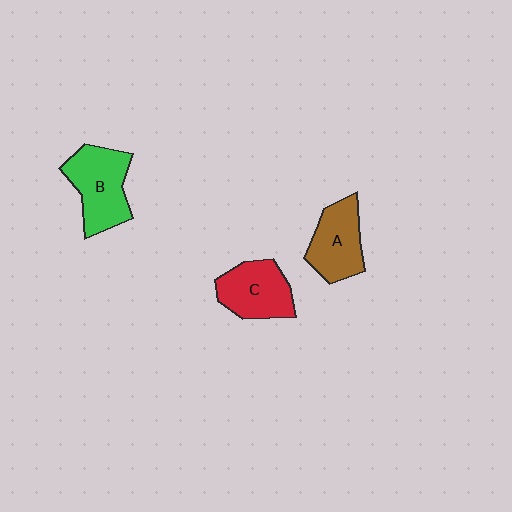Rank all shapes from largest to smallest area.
From largest to smallest: B (green), C (red), A (brown).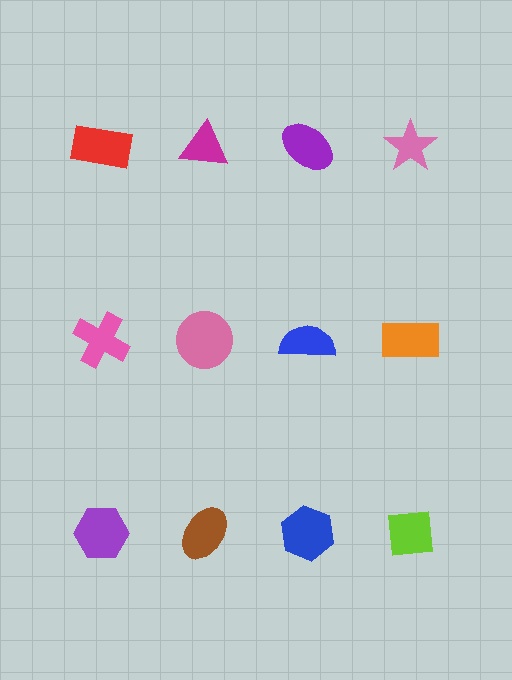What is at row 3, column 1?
A purple hexagon.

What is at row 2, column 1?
A pink cross.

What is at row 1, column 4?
A pink star.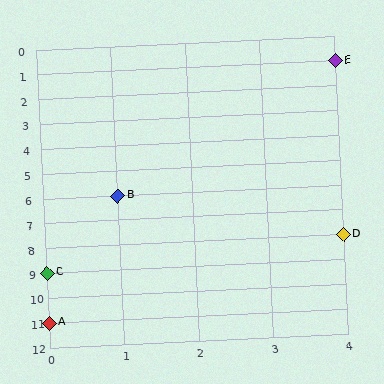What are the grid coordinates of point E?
Point E is at grid coordinates (4, 1).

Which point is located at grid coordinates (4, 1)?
Point E is at (4, 1).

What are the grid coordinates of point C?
Point C is at grid coordinates (0, 9).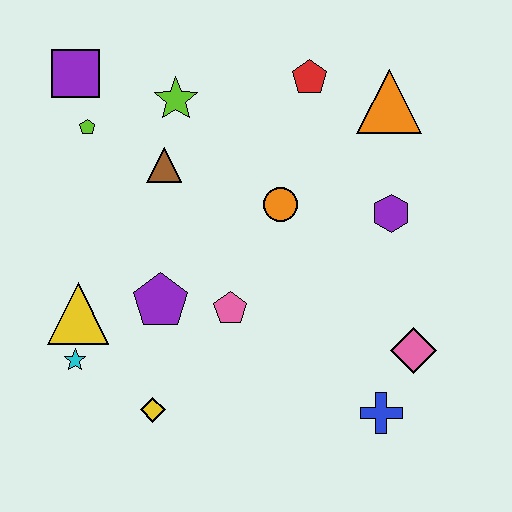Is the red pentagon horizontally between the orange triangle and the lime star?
Yes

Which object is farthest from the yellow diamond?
The orange triangle is farthest from the yellow diamond.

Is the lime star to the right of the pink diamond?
No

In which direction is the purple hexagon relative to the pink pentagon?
The purple hexagon is to the right of the pink pentagon.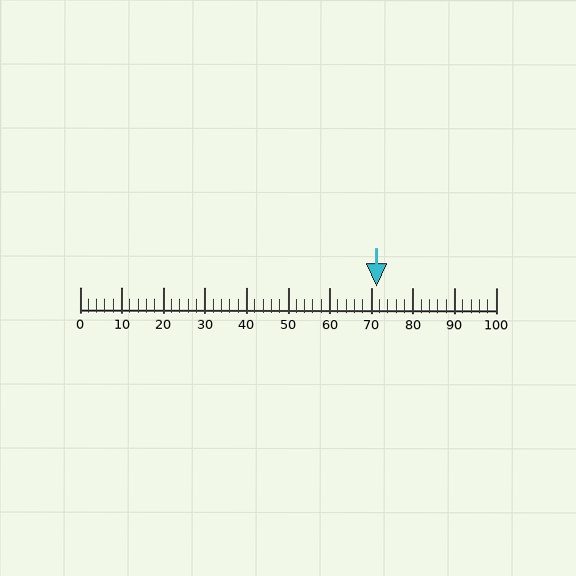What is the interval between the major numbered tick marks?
The major tick marks are spaced 10 units apart.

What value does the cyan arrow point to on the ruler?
The cyan arrow points to approximately 71.